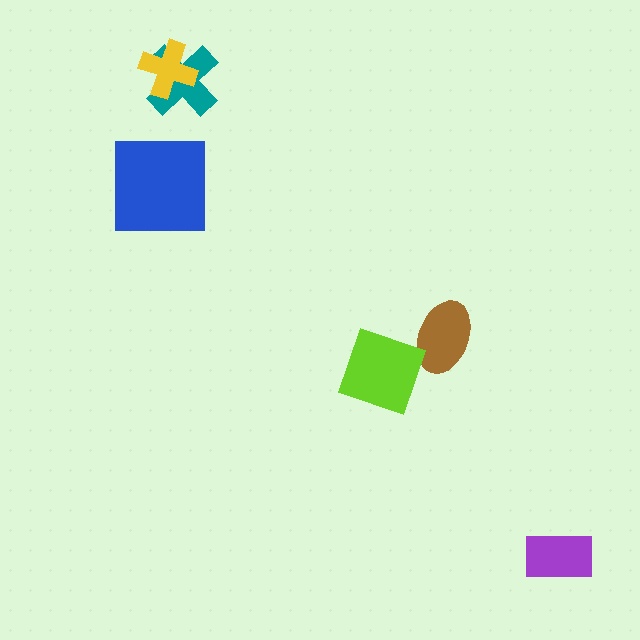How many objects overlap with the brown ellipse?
0 objects overlap with the brown ellipse.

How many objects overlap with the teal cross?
1 object overlaps with the teal cross.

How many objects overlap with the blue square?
0 objects overlap with the blue square.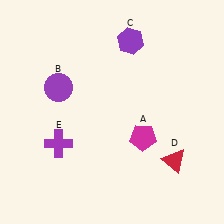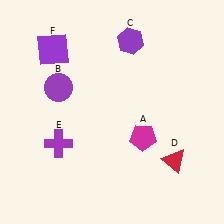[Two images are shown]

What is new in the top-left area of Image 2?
A purple square (F) was added in the top-left area of Image 2.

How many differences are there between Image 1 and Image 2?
There is 1 difference between the two images.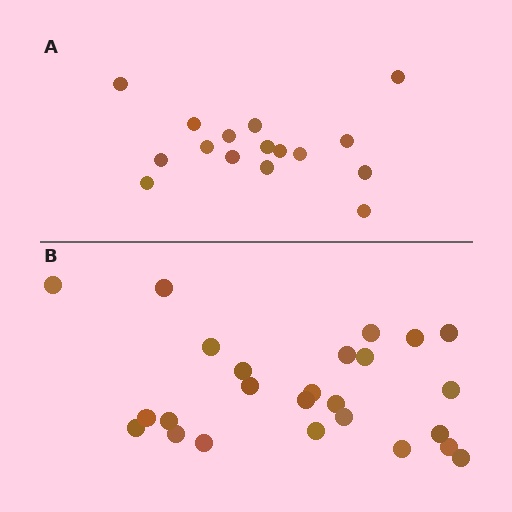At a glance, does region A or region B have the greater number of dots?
Region B (the bottom region) has more dots.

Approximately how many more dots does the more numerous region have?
Region B has roughly 8 or so more dots than region A.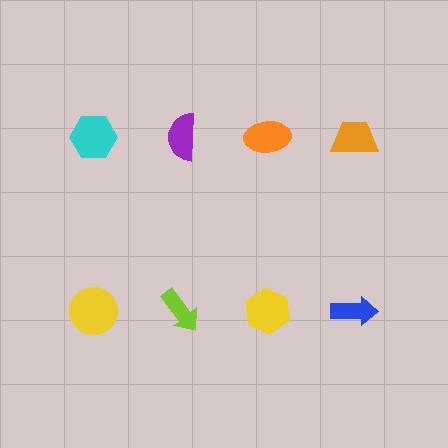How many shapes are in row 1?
4 shapes.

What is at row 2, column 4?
A blue arrow.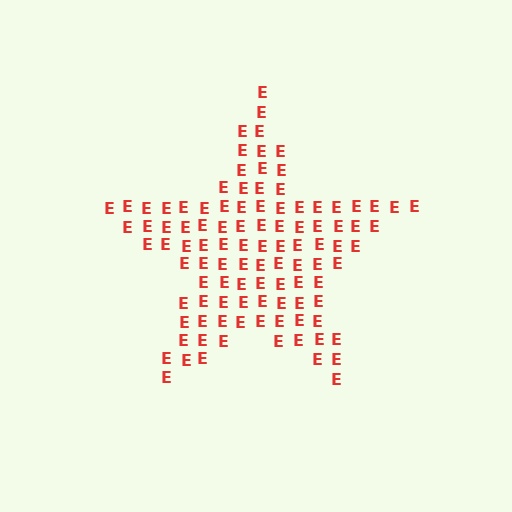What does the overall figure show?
The overall figure shows a star.